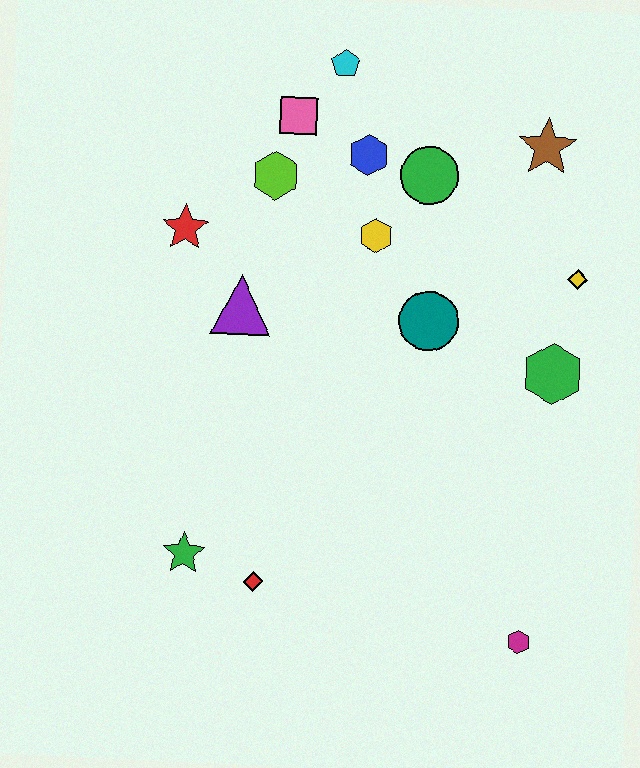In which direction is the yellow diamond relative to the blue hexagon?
The yellow diamond is to the right of the blue hexagon.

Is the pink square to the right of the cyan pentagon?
No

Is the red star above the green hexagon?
Yes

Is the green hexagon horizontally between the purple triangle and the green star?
No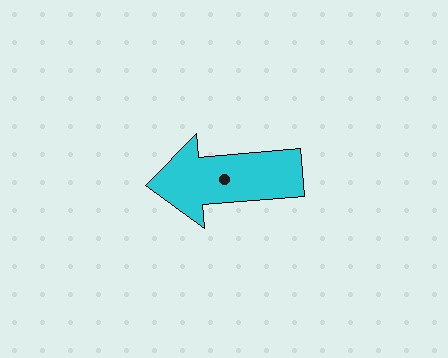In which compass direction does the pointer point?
West.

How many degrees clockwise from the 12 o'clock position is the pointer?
Approximately 265 degrees.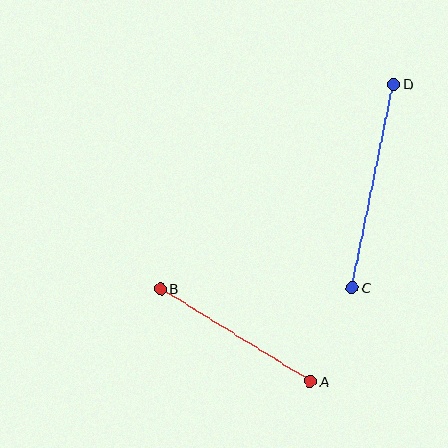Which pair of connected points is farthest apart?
Points C and D are farthest apart.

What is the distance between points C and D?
The distance is approximately 208 pixels.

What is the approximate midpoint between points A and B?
The midpoint is at approximately (236, 335) pixels.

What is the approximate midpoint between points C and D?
The midpoint is at approximately (373, 186) pixels.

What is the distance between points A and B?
The distance is approximately 176 pixels.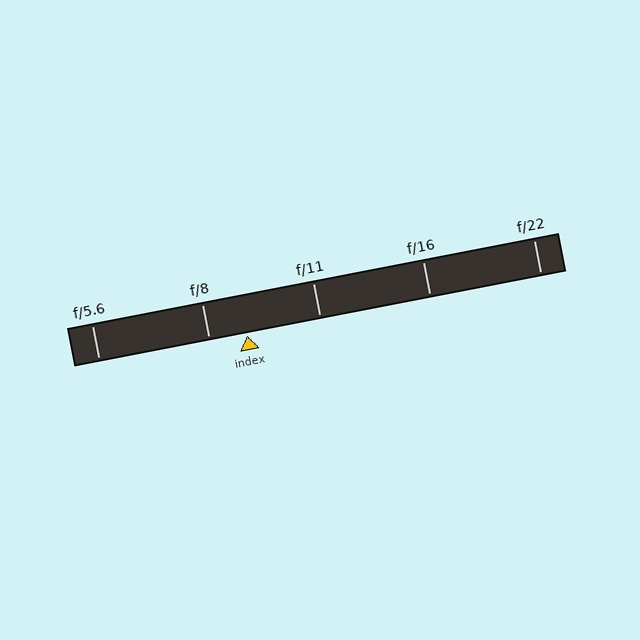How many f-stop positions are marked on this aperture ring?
There are 5 f-stop positions marked.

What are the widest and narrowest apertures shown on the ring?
The widest aperture shown is f/5.6 and the narrowest is f/22.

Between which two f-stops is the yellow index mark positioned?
The index mark is between f/8 and f/11.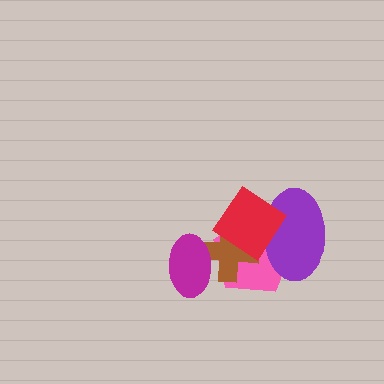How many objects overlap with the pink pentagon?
4 objects overlap with the pink pentagon.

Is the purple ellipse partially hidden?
Yes, it is partially covered by another shape.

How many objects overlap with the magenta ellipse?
2 objects overlap with the magenta ellipse.